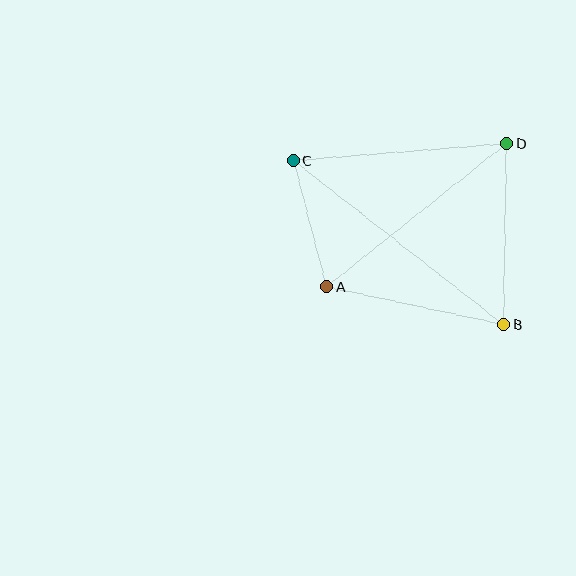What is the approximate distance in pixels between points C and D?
The distance between C and D is approximately 214 pixels.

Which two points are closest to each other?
Points A and C are closest to each other.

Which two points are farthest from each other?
Points B and C are farthest from each other.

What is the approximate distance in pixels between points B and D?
The distance between B and D is approximately 181 pixels.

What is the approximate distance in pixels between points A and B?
The distance between A and B is approximately 181 pixels.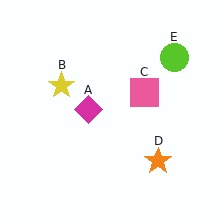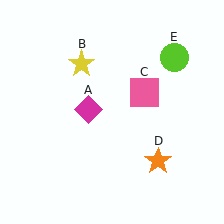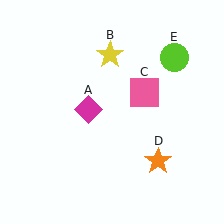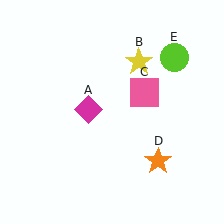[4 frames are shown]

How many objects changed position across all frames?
1 object changed position: yellow star (object B).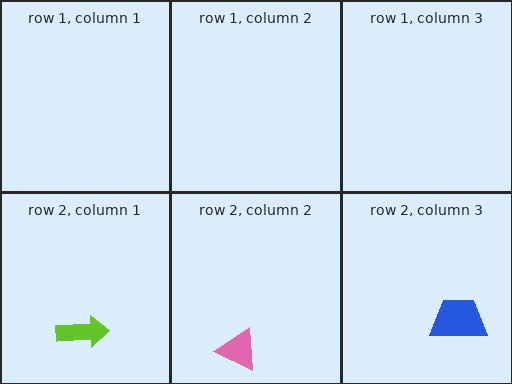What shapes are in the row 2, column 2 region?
The pink triangle.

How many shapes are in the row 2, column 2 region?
1.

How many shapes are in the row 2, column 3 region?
1.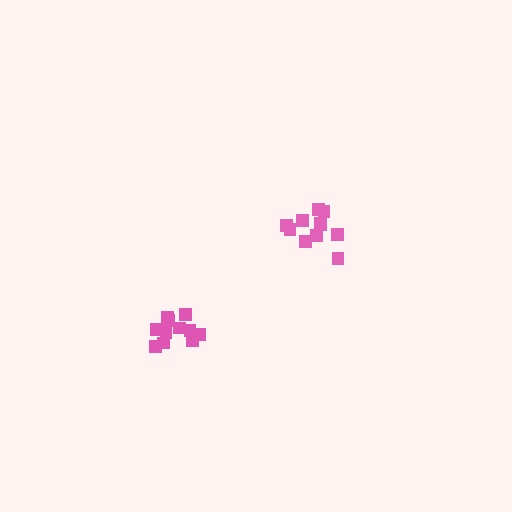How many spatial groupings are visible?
There are 2 spatial groupings.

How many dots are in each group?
Group 1: 11 dots, Group 2: 13 dots (24 total).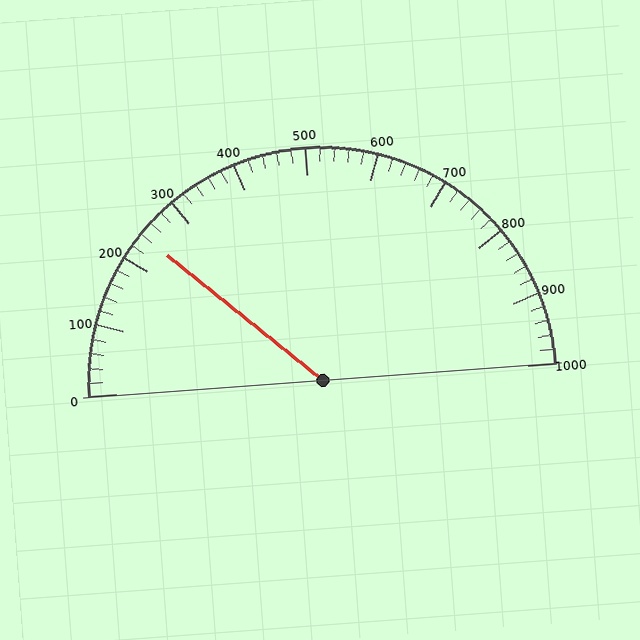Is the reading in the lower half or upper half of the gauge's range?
The reading is in the lower half of the range (0 to 1000).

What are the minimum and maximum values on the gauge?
The gauge ranges from 0 to 1000.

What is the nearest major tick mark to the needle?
The nearest major tick mark is 200.